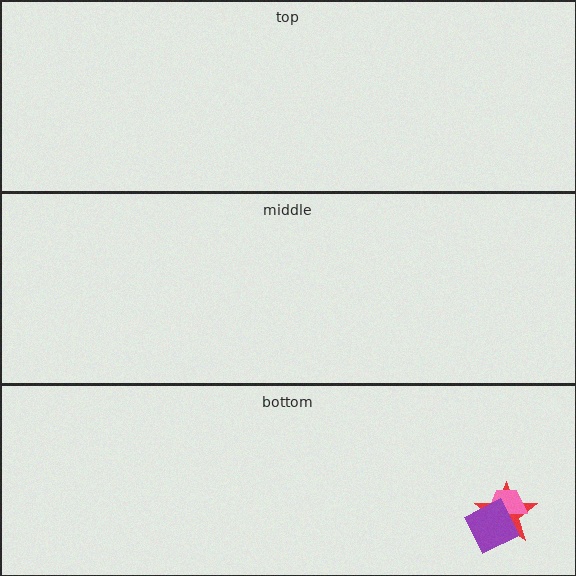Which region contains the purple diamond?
The bottom region.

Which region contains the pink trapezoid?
The bottom region.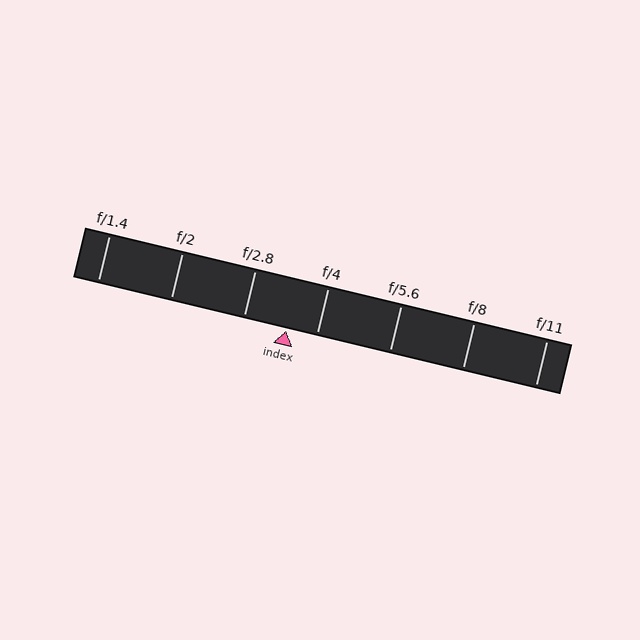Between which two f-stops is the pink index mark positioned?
The index mark is between f/2.8 and f/4.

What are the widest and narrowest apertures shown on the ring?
The widest aperture shown is f/1.4 and the narrowest is f/11.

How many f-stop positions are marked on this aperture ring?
There are 7 f-stop positions marked.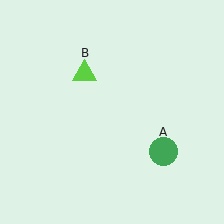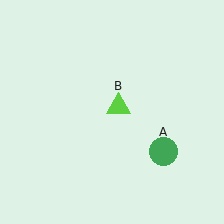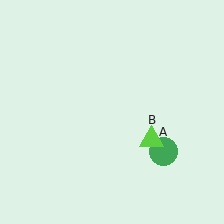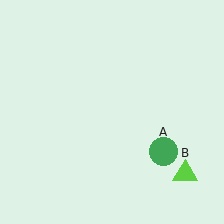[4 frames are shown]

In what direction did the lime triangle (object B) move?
The lime triangle (object B) moved down and to the right.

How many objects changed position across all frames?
1 object changed position: lime triangle (object B).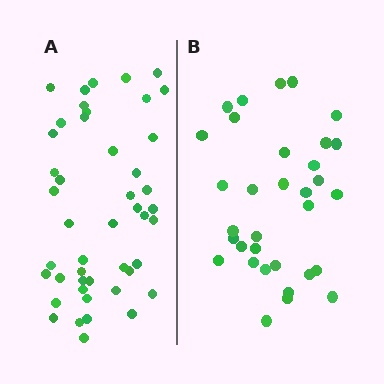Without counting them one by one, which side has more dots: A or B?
Region A (the left region) has more dots.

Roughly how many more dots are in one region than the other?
Region A has approximately 15 more dots than region B.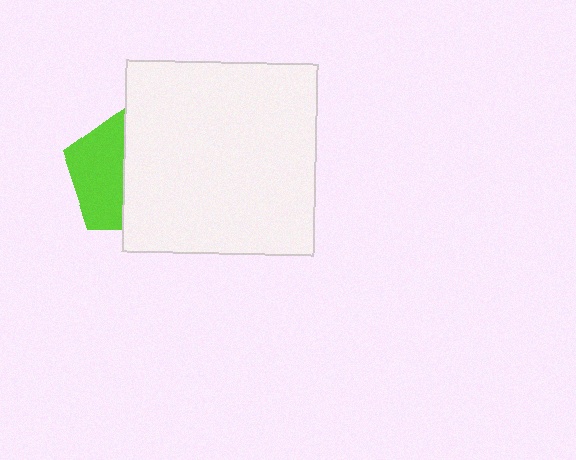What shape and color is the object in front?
The object in front is a white square.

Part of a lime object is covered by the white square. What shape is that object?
It is a pentagon.